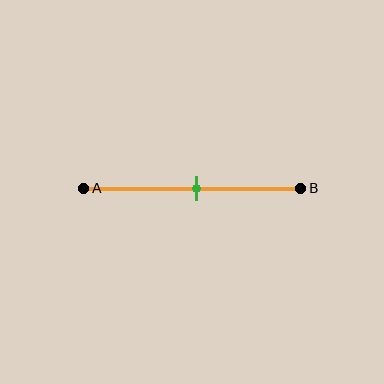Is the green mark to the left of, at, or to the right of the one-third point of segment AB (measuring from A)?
The green mark is to the right of the one-third point of segment AB.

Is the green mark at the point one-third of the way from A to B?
No, the mark is at about 50% from A, not at the 33% one-third point.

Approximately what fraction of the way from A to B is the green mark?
The green mark is approximately 50% of the way from A to B.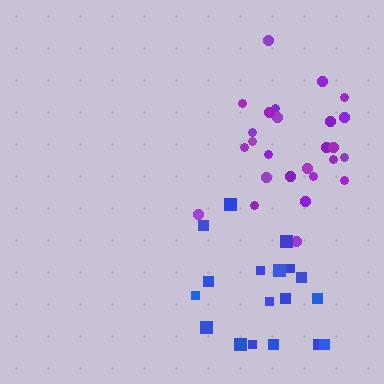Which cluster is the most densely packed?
Purple.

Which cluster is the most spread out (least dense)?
Blue.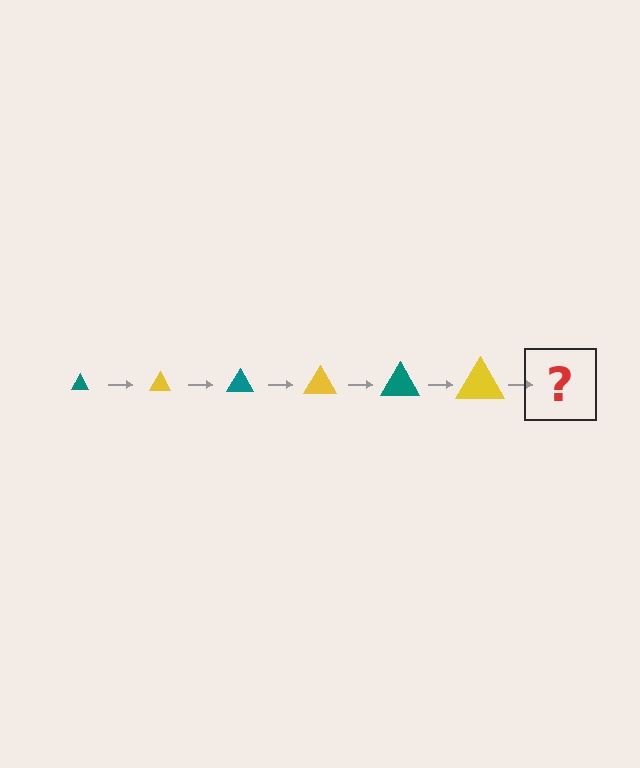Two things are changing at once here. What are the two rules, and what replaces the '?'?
The two rules are that the triangle grows larger each step and the color cycles through teal and yellow. The '?' should be a teal triangle, larger than the previous one.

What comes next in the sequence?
The next element should be a teal triangle, larger than the previous one.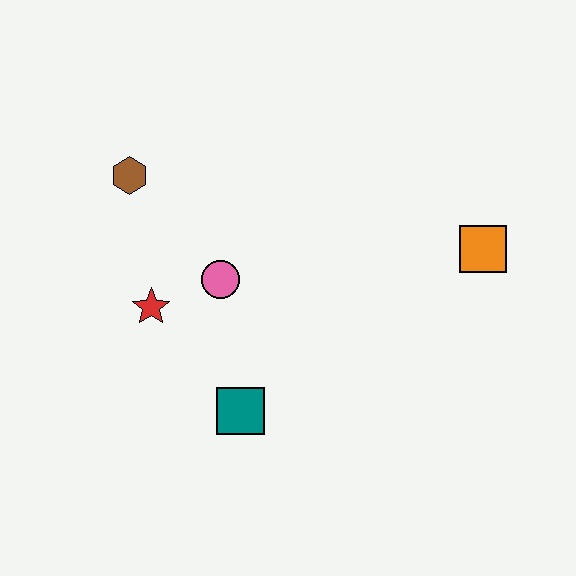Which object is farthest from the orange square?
The brown hexagon is farthest from the orange square.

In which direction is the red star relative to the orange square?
The red star is to the left of the orange square.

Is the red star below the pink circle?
Yes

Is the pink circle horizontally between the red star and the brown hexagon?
No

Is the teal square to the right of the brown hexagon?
Yes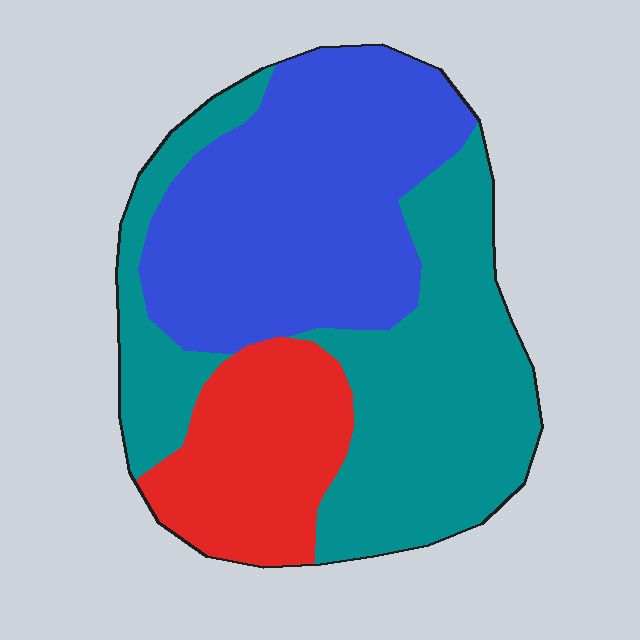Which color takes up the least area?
Red, at roughly 20%.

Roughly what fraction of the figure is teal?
Teal takes up about two fifths (2/5) of the figure.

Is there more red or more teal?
Teal.